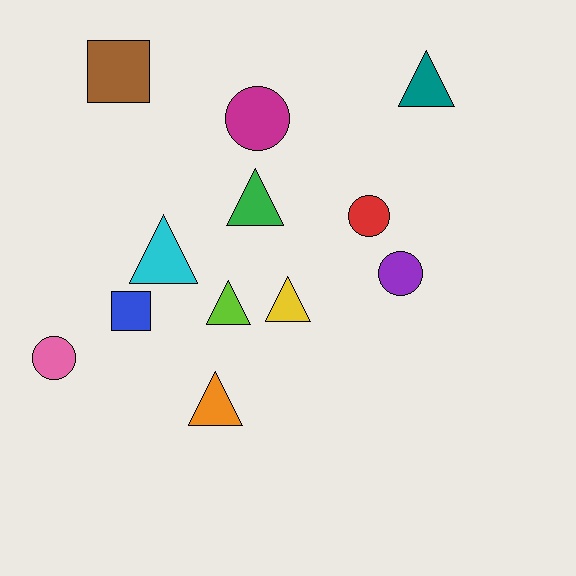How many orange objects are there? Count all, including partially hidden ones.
There is 1 orange object.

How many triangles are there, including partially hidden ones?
There are 6 triangles.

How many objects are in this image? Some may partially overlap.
There are 12 objects.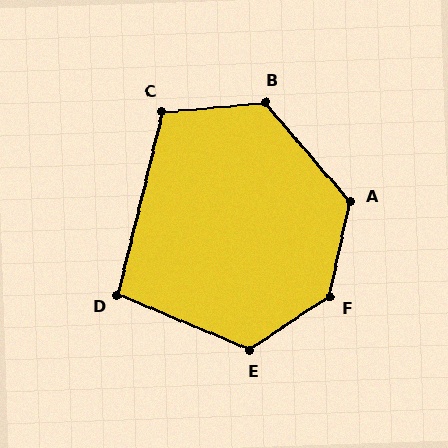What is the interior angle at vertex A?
Approximately 127 degrees (obtuse).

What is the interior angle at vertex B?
Approximately 126 degrees (obtuse).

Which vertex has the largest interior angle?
F, at approximately 136 degrees.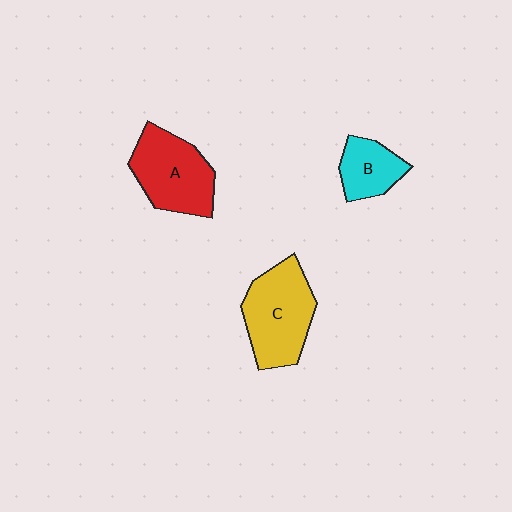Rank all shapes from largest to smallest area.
From largest to smallest: C (yellow), A (red), B (cyan).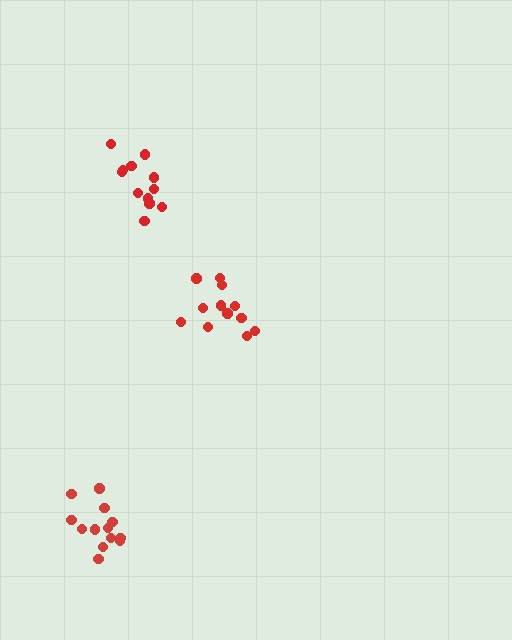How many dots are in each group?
Group 1: 12 dots, Group 2: 12 dots, Group 3: 13 dots (37 total).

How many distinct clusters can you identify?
There are 3 distinct clusters.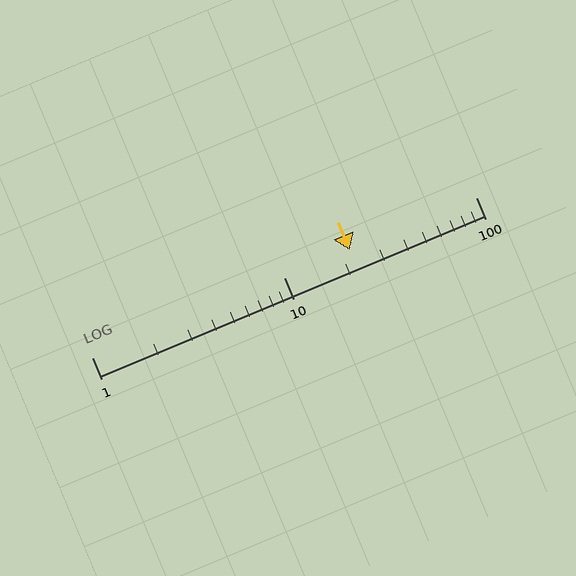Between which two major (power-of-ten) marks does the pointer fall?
The pointer is between 10 and 100.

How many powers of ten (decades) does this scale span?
The scale spans 2 decades, from 1 to 100.